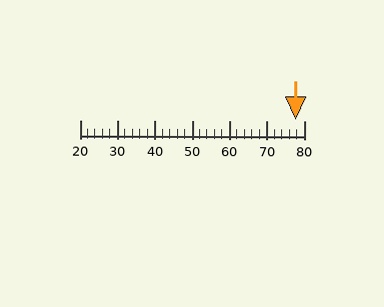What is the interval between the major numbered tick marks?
The major tick marks are spaced 10 units apart.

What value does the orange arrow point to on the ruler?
The orange arrow points to approximately 78.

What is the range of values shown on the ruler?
The ruler shows values from 20 to 80.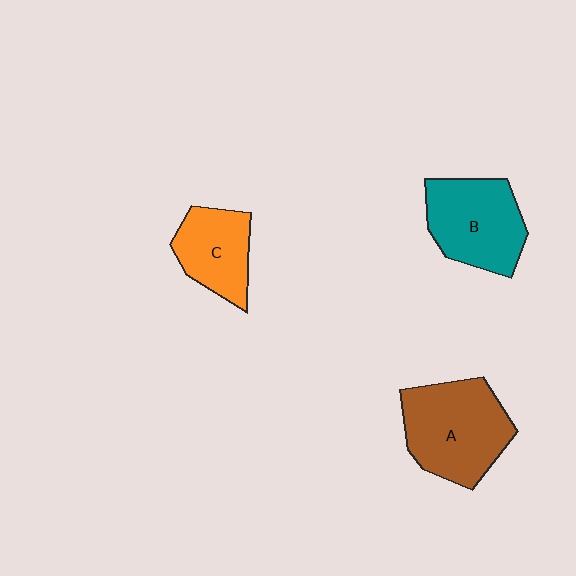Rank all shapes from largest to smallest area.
From largest to smallest: A (brown), B (teal), C (orange).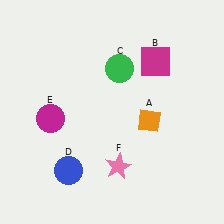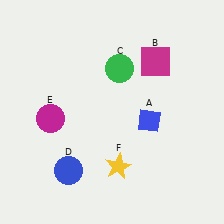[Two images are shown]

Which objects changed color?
A changed from orange to blue. F changed from pink to yellow.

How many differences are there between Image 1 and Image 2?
There are 2 differences between the two images.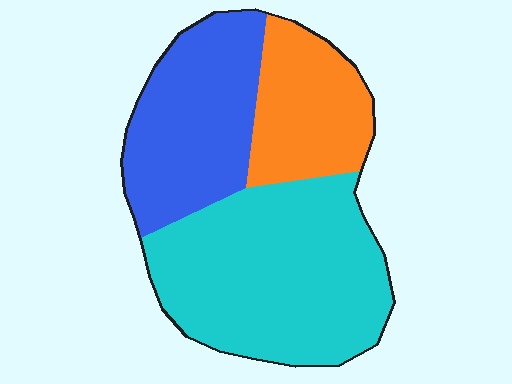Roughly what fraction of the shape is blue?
Blue covers around 30% of the shape.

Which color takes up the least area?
Orange, at roughly 20%.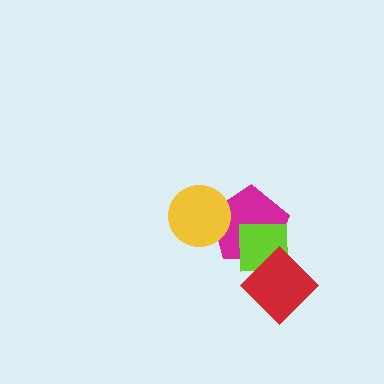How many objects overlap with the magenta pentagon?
3 objects overlap with the magenta pentagon.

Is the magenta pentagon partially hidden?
Yes, it is partially covered by another shape.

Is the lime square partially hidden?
Yes, it is partially covered by another shape.